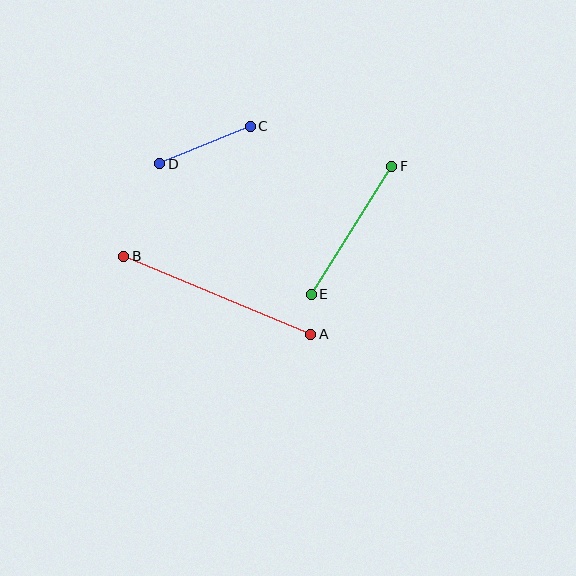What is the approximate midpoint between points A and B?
The midpoint is at approximately (217, 295) pixels.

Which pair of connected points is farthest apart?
Points A and B are farthest apart.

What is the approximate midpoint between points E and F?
The midpoint is at approximately (352, 230) pixels.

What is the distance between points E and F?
The distance is approximately 151 pixels.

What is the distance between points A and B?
The distance is approximately 203 pixels.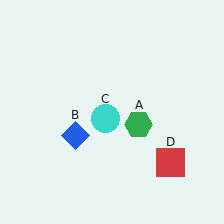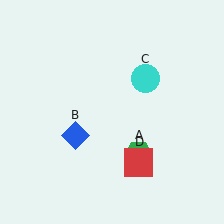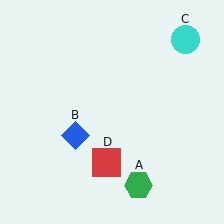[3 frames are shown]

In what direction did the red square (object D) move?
The red square (object D) moved left.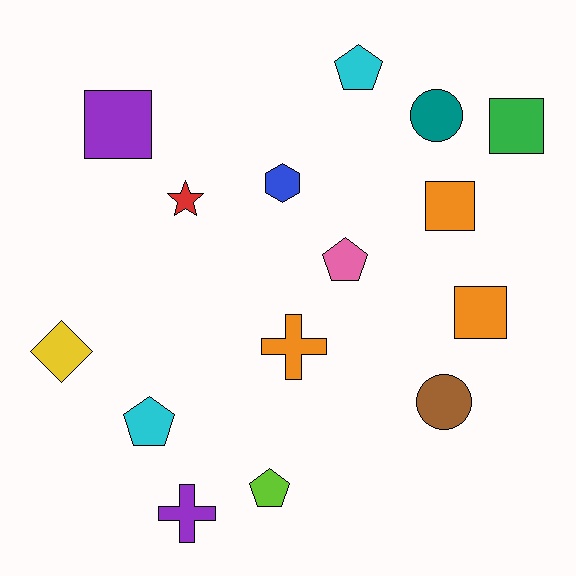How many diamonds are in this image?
There is 1 diamond.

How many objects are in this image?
There are 15 objects.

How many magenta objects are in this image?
There are no magenta objects.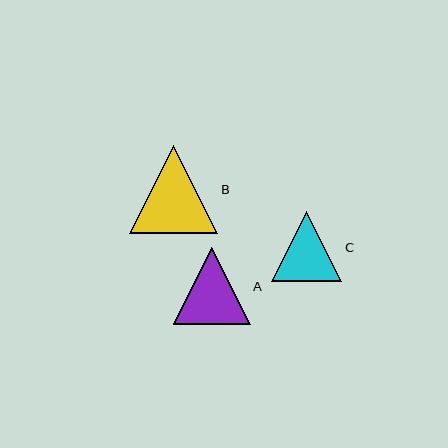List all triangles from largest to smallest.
From largest to smallest: B, A, C.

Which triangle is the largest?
Triangle B is the largest with a size of approximately 89 pixels.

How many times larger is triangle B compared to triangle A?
Triangle B is approximately 1.2 times the size of triangle A.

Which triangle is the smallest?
Triangle C is the smallest with a size of approximately 70 pixels.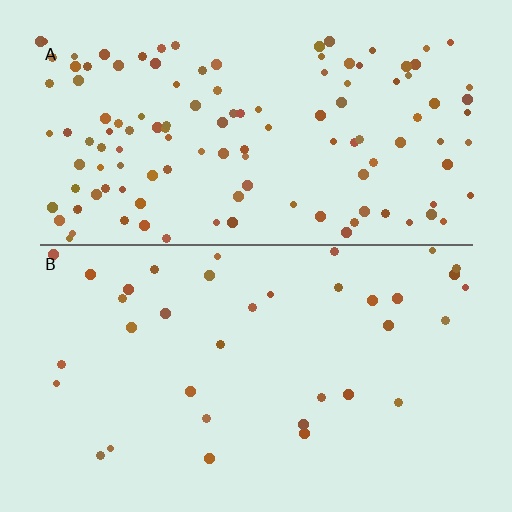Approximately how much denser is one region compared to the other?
Approximately 3.5× — region A over region B.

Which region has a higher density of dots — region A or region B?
A (the top).